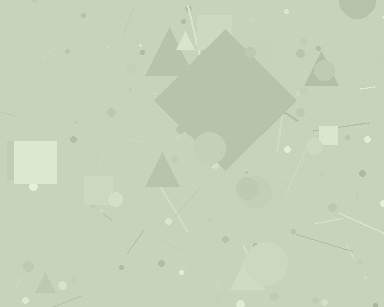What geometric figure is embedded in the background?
A diamond is embedded in the background.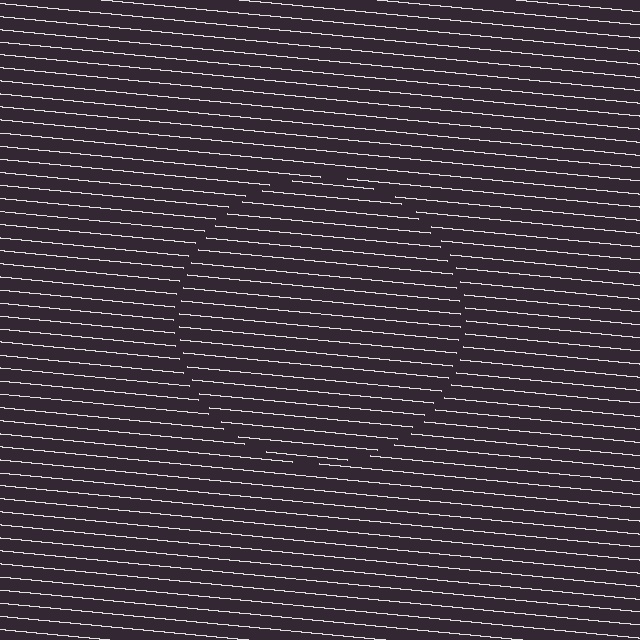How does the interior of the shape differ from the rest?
The interior of the shape contains the same grating, shifted by half a period — the contour is defined by the phase discontinuity where line-ends from the inner and outer gratings abut.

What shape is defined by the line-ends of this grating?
An illusory circle. The interior of the shape contains the same grating, shifted by half a period — the contour is defined by the phase discontinuity where line-ends from the inner and outer gratings abut.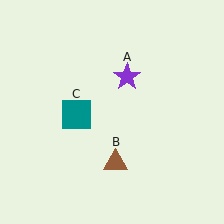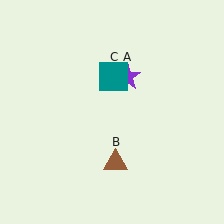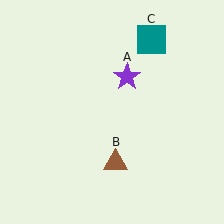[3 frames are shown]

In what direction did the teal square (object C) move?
The teal square (object C) moved up and to the right.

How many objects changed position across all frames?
1 object changed position: teal square (object C).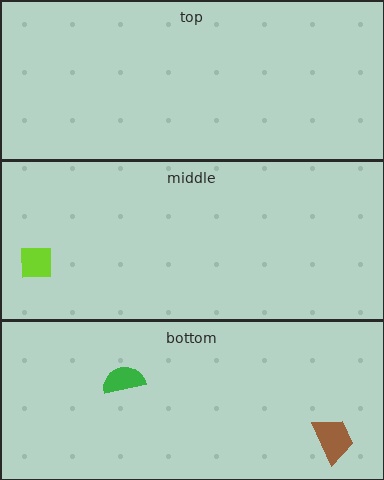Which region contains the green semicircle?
The bottom region.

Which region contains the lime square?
The middle region.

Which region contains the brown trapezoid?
The bottom region.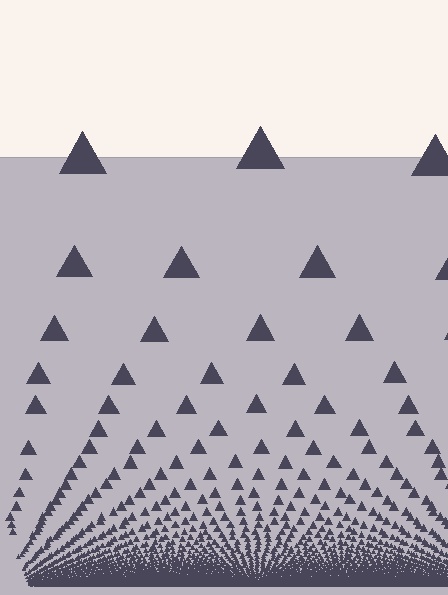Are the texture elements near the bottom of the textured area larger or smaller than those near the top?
Smaller. The gradient is inverted — elements near the bottom are smaller and denser.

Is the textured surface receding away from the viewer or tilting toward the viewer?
The surface appears to tilt toward the viewer. Texture elements get larger and sparser toward the top.